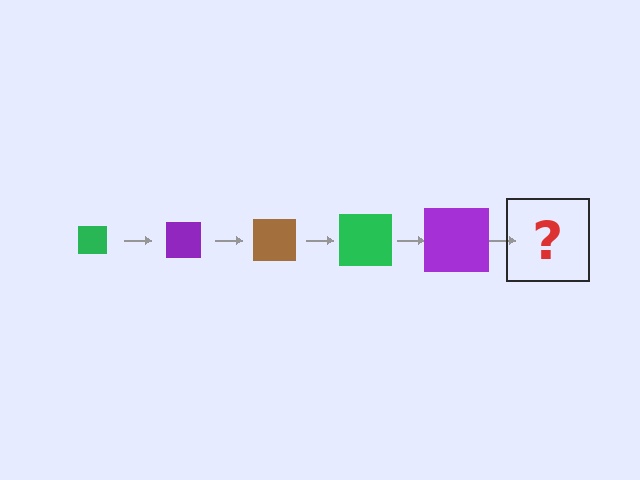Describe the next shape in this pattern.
It should be a brown square, larger than the previous one.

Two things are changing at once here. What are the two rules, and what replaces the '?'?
The two rules are that the square grows larger each step and the color cycles through green, purple, and brown. The '?' should be a brown square, larger than the previous one.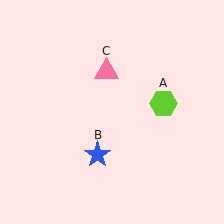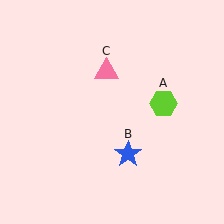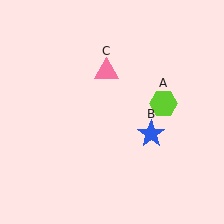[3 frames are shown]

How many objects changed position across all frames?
1 object changed position: blue star (object B).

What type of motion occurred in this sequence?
The blue star (object B) rotated counterclockwise around the center of the scene.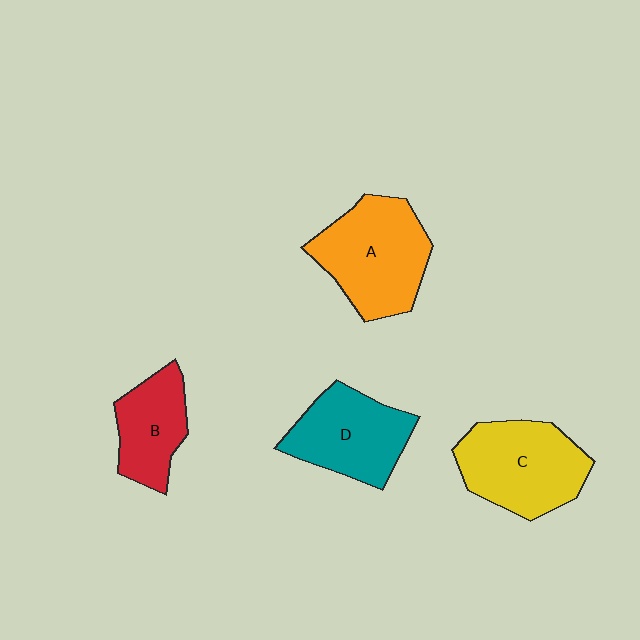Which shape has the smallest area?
Shape B (red).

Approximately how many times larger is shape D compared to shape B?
Approximately 1.3 times.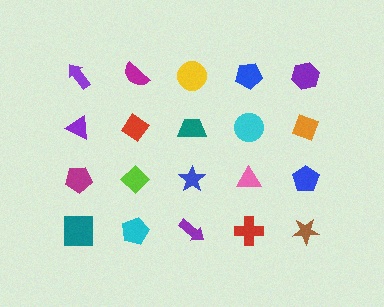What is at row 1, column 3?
A yellow circle.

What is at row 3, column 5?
A blue pentagon.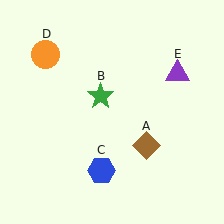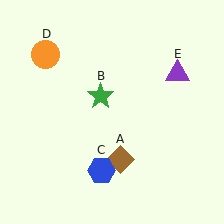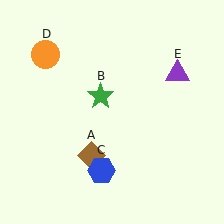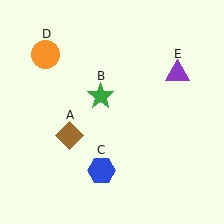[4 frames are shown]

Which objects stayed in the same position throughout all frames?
Green star (object B) and blue hexagon (object C) and orange circle (object D) and purple triangle (object E) remained stationary.